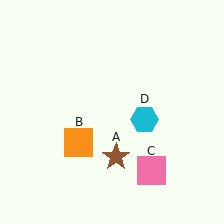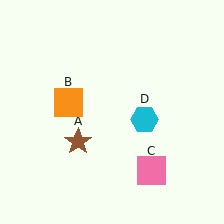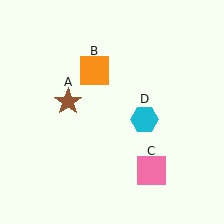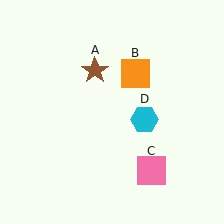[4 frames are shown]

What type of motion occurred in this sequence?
The brown star (object A), orange square (object B) rotated clockwise around the center of the scene.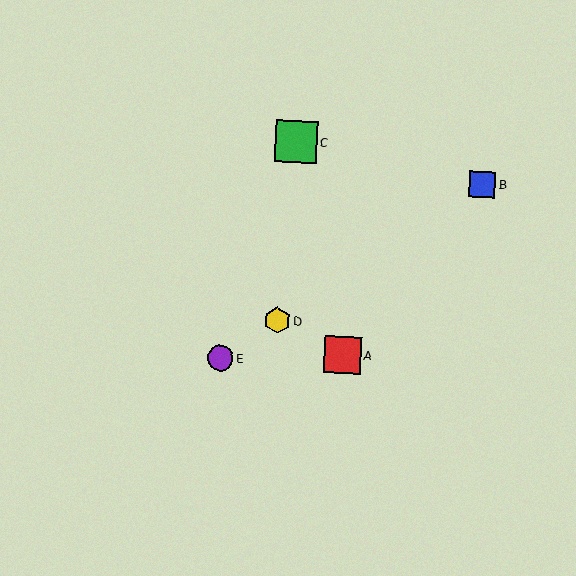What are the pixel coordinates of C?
Object C is at (296, 142).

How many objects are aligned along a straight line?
3 objects (B, D, E) are aligned along a straight line.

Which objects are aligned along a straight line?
Objects B, D, E are aligned along a straight line.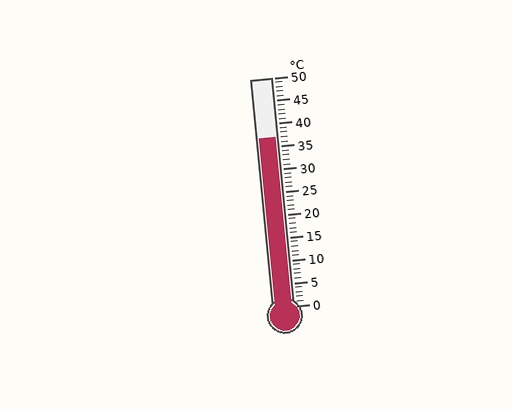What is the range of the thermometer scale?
The thermometer scale ranges from 0°C to 50°C.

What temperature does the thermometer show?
The thermometer shows approximately 37°C.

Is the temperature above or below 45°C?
The temperature is below 45°C.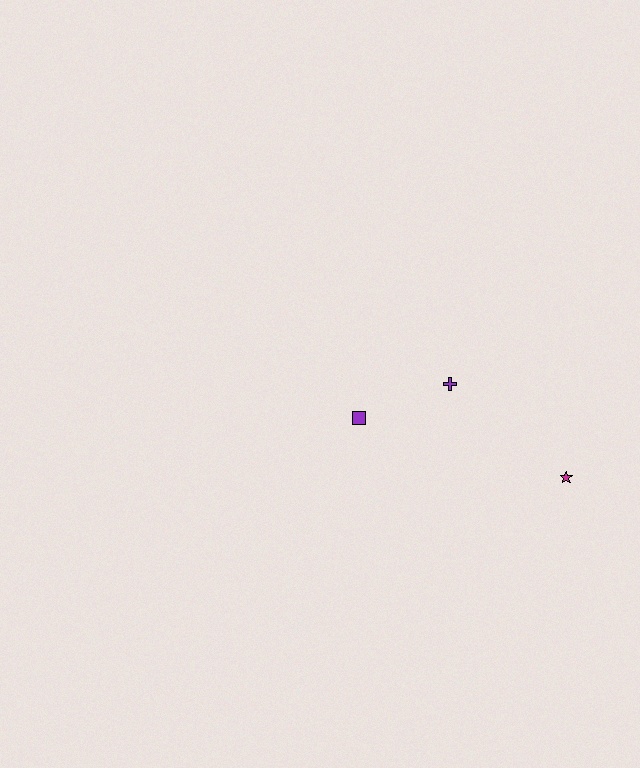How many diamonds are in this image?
There are no diamonds.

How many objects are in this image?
There are 3 objects.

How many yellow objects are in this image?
There are no yellow objects.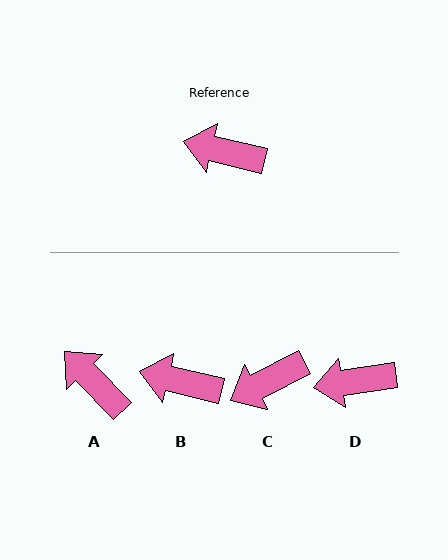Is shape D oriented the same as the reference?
No, it is off by about 22 degrees.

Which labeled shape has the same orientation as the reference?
B.